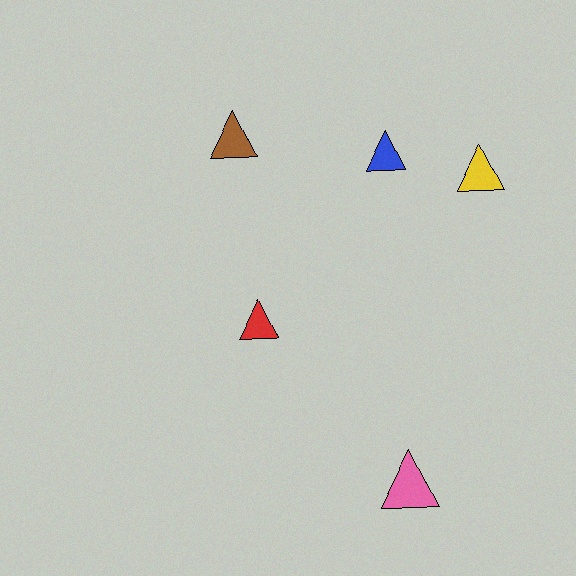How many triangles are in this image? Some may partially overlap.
There are 5 triangles.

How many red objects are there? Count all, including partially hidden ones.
There is 1 red object.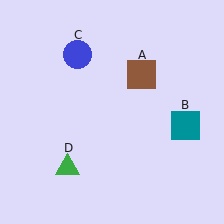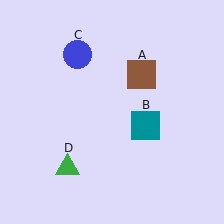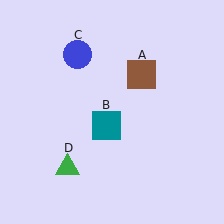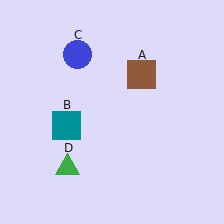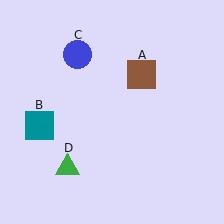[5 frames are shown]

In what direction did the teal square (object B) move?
The teal square (object B) moved left.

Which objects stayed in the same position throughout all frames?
Brown square (object A) and blue circle (object C) and green triangle (object D) remained stationary.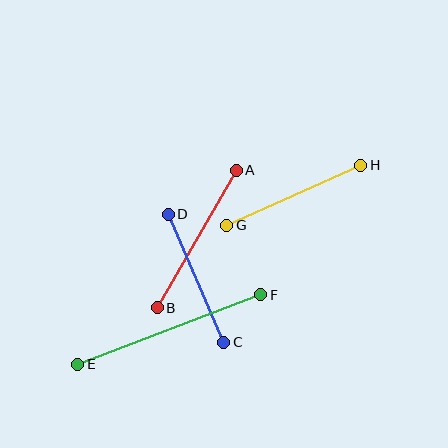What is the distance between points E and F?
The distance is approximately 195 pixels.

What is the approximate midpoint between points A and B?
The midpoint is at approximately (197, 239) pixels.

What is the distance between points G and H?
The distance is approximately 147 pixels.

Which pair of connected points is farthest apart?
Points E and F are farthest apart.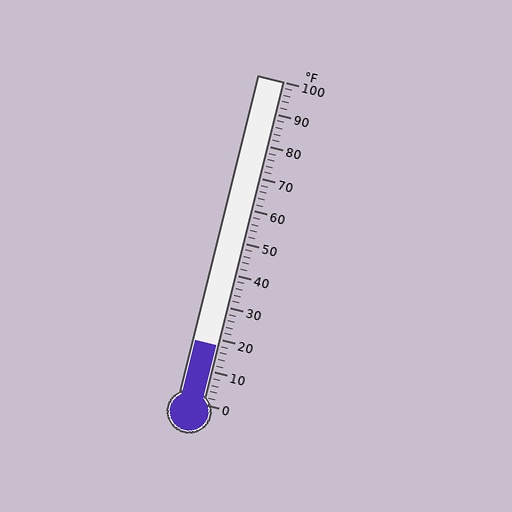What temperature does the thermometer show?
The thermometer shows approximately 18°F.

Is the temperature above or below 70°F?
The temperature is below 70°F.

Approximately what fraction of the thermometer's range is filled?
The thermometer is filled to approximately 20% of its range.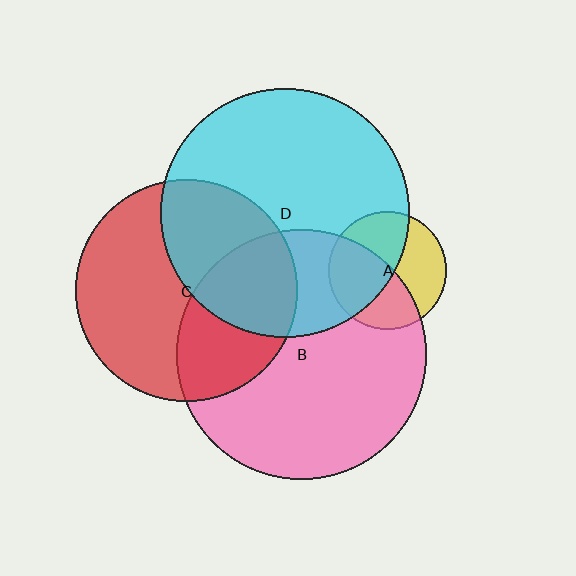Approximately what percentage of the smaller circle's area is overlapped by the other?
Approximately 30%.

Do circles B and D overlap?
Yes.